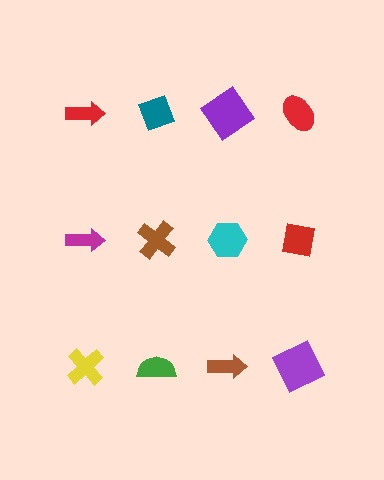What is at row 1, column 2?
A teal diamond.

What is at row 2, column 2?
A brown cross.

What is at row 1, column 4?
A red ellipse.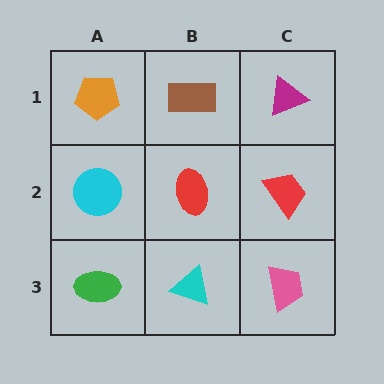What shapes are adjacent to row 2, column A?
An orange pentagon (row 1, column A), a green ellipse (row 3, column A), a red ellipse (row 2, column B).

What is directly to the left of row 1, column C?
A brown rectangle.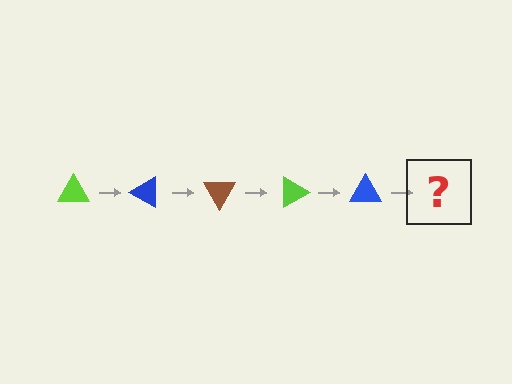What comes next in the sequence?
The next element should be a brown triangle, rotated 150 degrees from the start.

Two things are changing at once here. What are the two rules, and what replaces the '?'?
The two rules are that it rotates 30 degrees each step and the color cycles through lime, blue, and brown. The '?' should be a brown triangle, rotated 150 degrees from the start.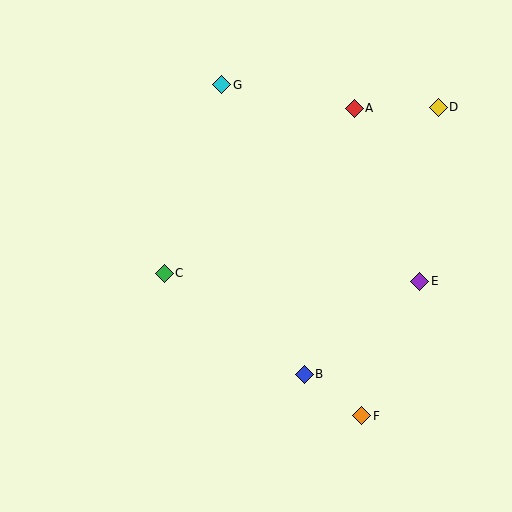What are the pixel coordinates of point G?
Point G is at (222, 85).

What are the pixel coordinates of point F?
Point F is at (362, 416).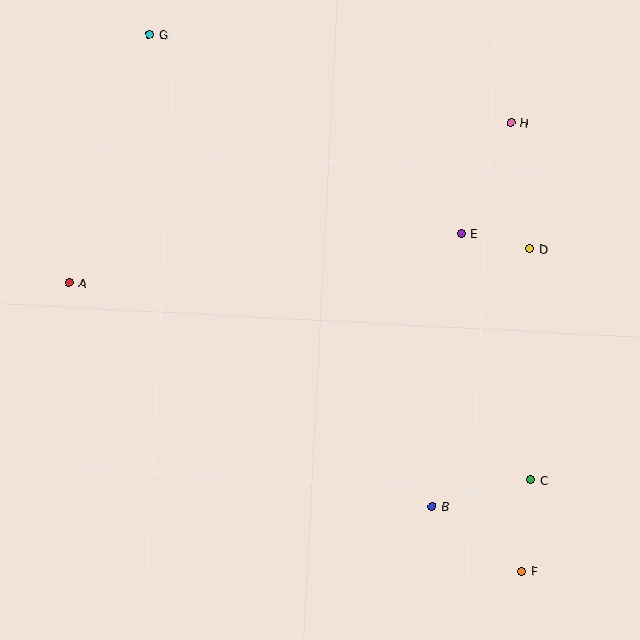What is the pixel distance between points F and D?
The distance between F and D is 323 pixels.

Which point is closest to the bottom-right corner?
Point F is closest to the bottom-right corner.